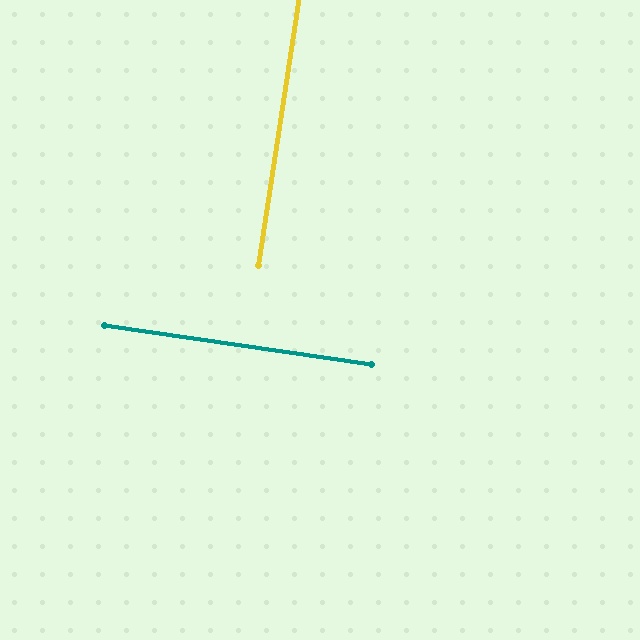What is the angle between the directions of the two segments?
Approximately 90 degrees.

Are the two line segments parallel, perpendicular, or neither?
Perpendicular — they meet at approximately 90°.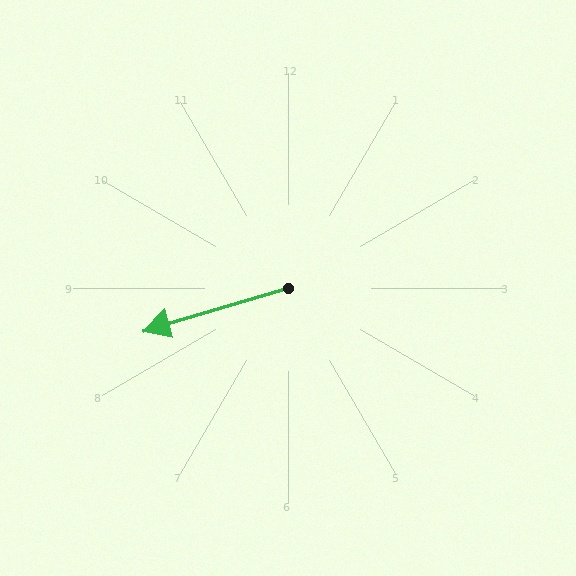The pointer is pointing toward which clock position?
Roughly 8 o'clock.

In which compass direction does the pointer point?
West.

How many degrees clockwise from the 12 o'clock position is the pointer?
Approximately 254 degrees.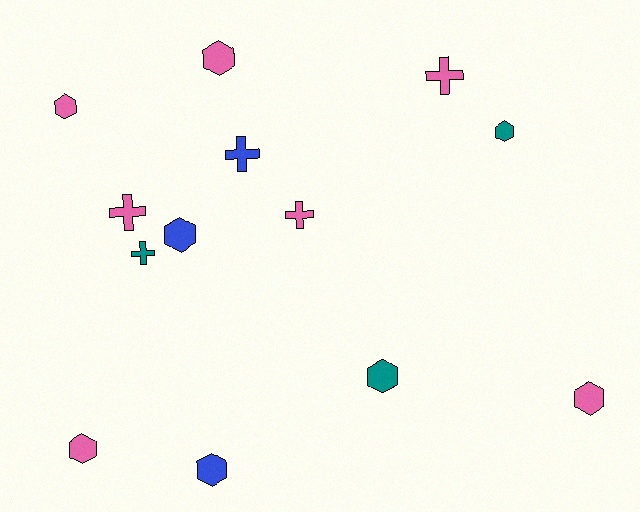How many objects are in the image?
There are 13 objects.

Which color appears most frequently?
Pink, with 7 objects.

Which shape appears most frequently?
Hexagon, with 8 objects.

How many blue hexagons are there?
There are 2 blue hexagons.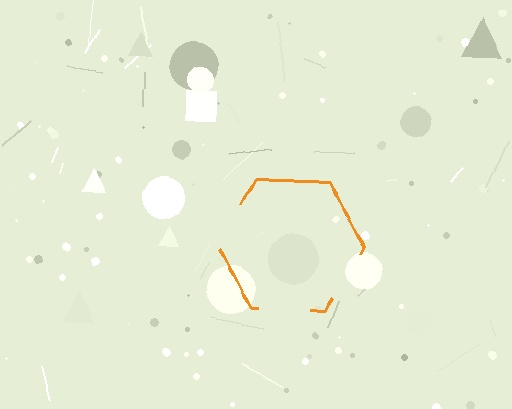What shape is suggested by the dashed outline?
The dashed outline suggests a hexagon.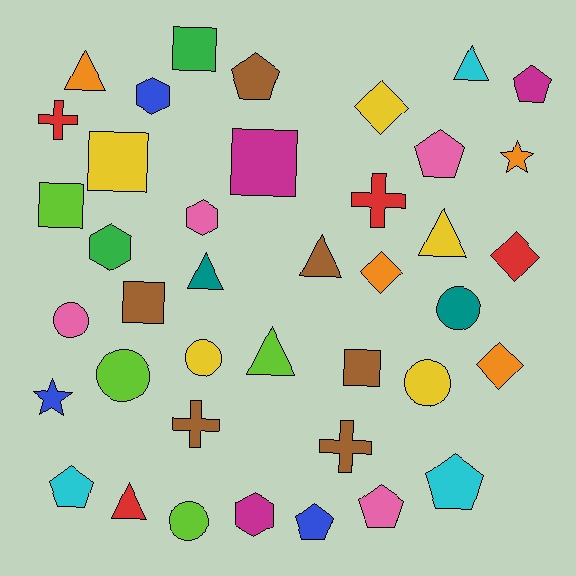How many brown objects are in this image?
There are 6 brown objects.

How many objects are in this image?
There are 40 objects.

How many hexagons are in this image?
There are 4 hexagons.